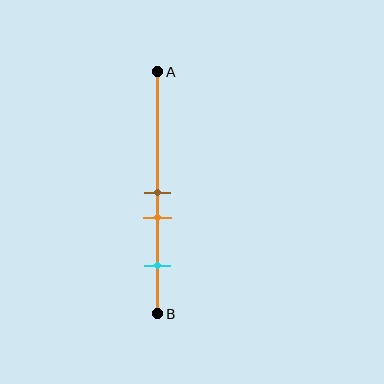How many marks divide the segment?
There are 3 marks dividing the segment.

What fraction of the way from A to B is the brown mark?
The brown mark is approximately 50% (0.5) of the way from A to B.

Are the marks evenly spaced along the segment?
No, the marks are not evenly spaced.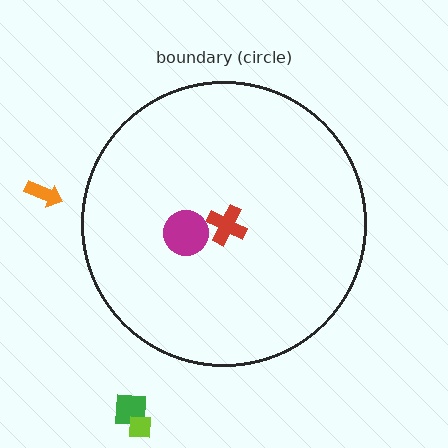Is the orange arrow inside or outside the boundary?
Outside.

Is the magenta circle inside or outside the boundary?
Inside.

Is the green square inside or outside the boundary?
Outside.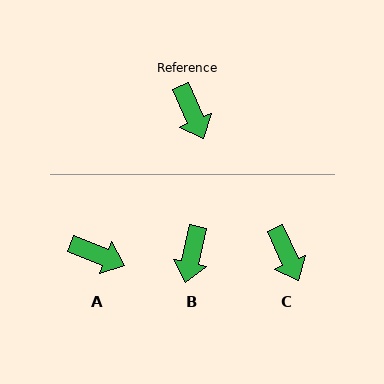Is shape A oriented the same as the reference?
No, it is off by about 45 degrees.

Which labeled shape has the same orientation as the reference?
C.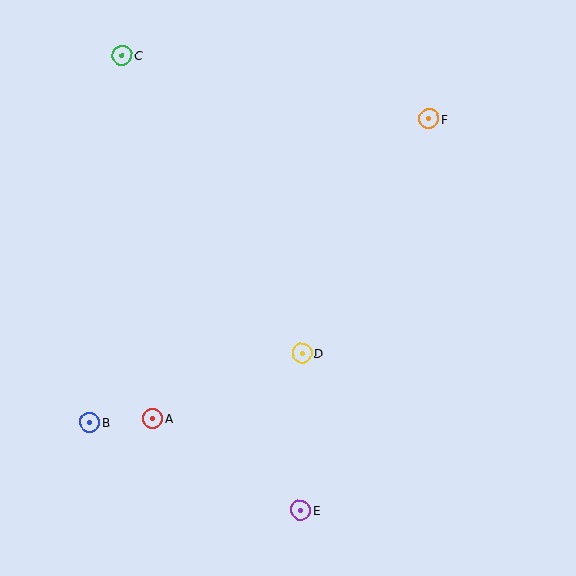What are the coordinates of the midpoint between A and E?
The midpoint between A and E is at (227, 464).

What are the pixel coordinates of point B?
Point B is at (89, 423).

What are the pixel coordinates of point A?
Point A is at (153, 418).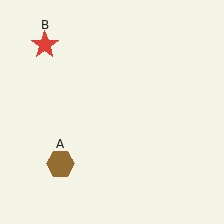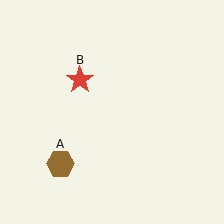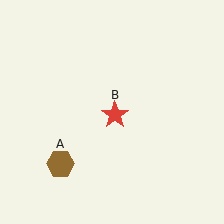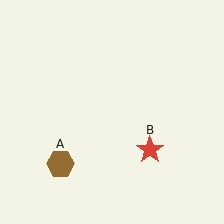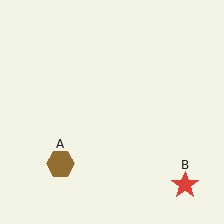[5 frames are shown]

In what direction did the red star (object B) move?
The red star (object B) moved down and to the right.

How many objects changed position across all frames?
1 object changed position: red star (object B).